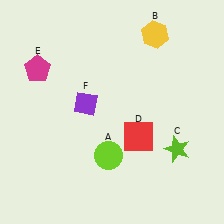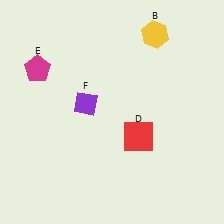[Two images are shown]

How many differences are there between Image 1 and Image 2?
There are 2 differences between the two images.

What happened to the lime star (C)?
The lime star (C) was removed in Image 2. It was in the bottom-right area of Image 1.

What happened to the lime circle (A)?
The lime circle (A) was removed in Image 2. It was in the bottom-left area of Image 1.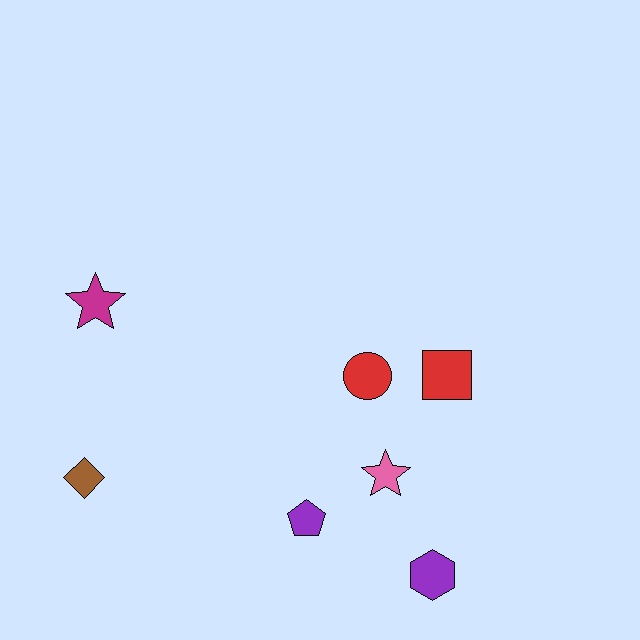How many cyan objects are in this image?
There are no cyan objects.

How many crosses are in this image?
There are no crosses.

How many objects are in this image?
There are 7 objects.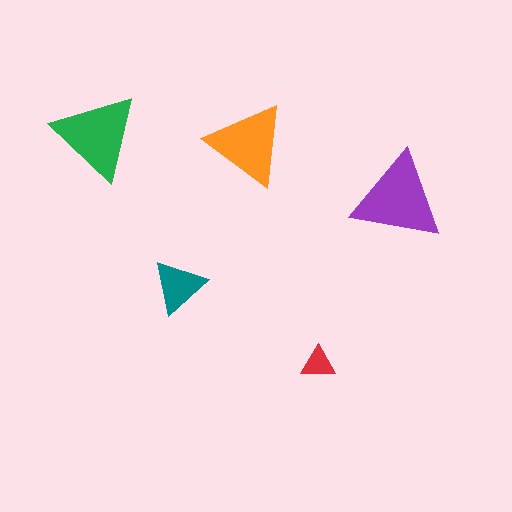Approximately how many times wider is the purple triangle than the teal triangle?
About 1.5 times wider.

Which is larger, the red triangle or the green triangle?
The green one.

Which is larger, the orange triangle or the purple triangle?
The purple one.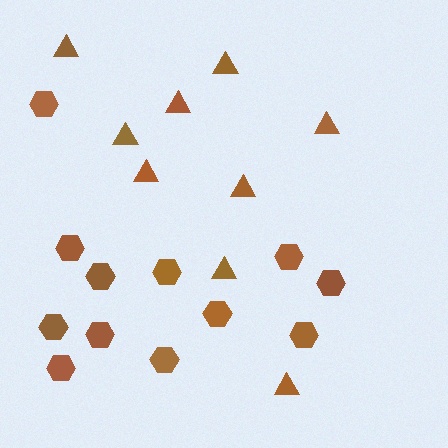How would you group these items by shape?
There are 2 groups: one group of triangles (9) and one group of hexagons (12).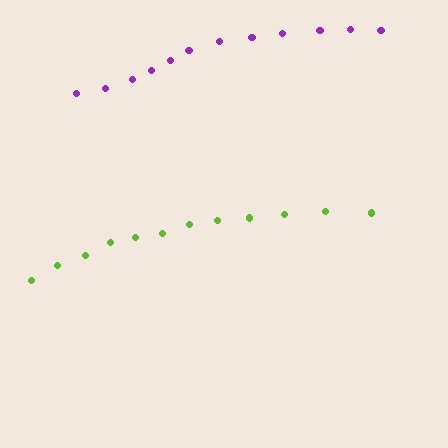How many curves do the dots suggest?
There are 2 distinct paths.